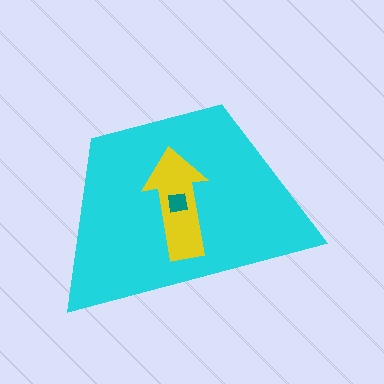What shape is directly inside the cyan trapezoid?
The yellow arrow.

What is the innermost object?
The teal square.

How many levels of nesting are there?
3.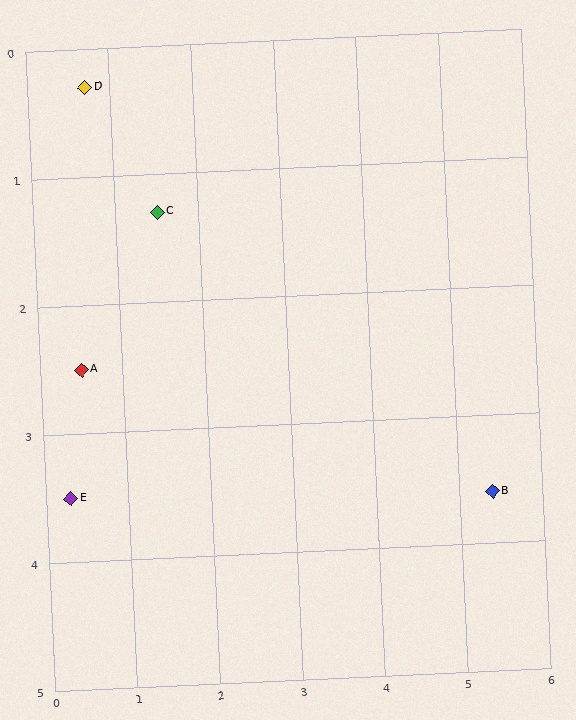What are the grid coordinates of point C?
Point C is at approximately (1.5, 1.3).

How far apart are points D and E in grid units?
Points D and E are about 3.2 grid units apart.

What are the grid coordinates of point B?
Point B is at approximately (5.4, 3.6).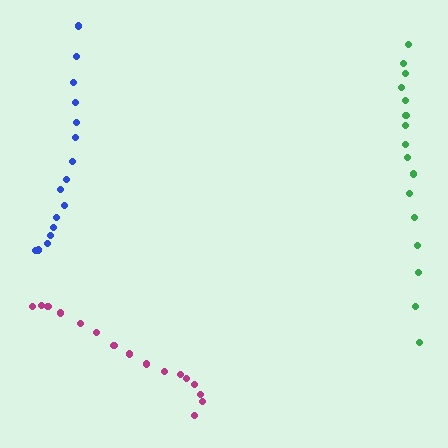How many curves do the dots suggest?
There are 3 distinct paths.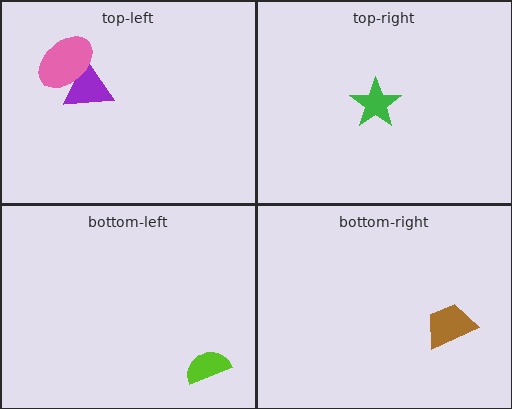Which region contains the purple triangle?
The top-left region.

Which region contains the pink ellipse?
The top-left region.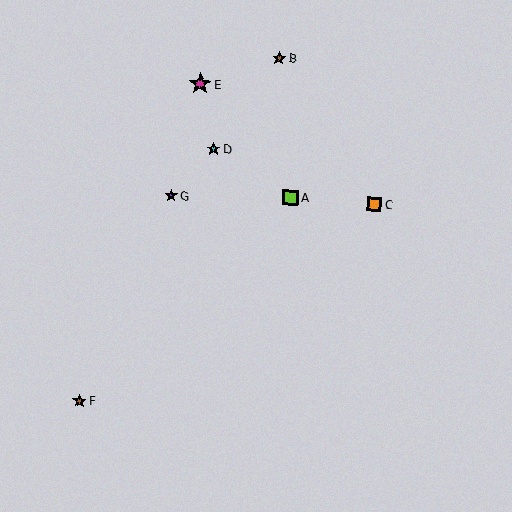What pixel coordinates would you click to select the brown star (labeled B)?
Click at (279, 58) to select the brown star B.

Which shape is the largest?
The magenta star (labeled E) is the largest.